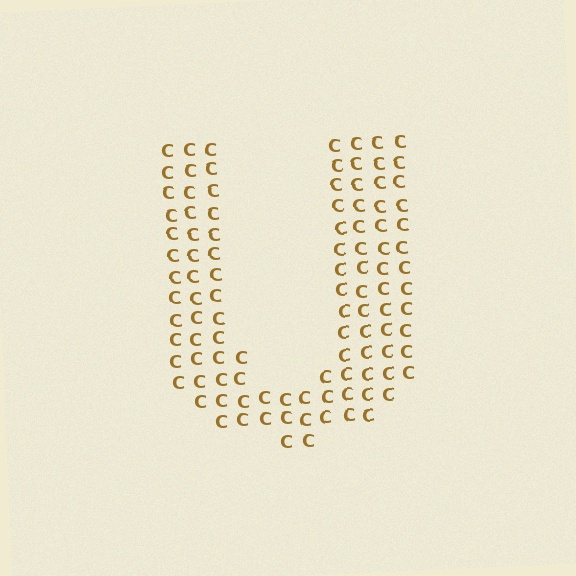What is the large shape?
The large shape is the letter U.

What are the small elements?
The small elements are letter C's.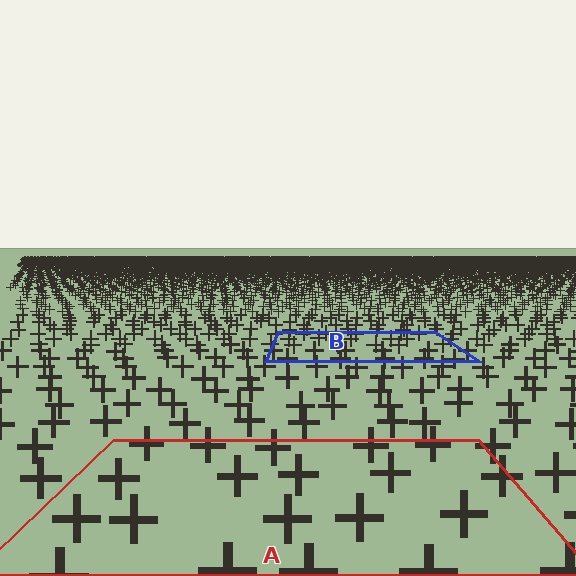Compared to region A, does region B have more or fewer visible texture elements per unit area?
Region B has more texture elements per unit area — they are packed more densely because it is farther away.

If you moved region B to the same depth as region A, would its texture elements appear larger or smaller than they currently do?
They would appear larger. At a closer depth, the same texture elements are projected at a bigger on-screen size.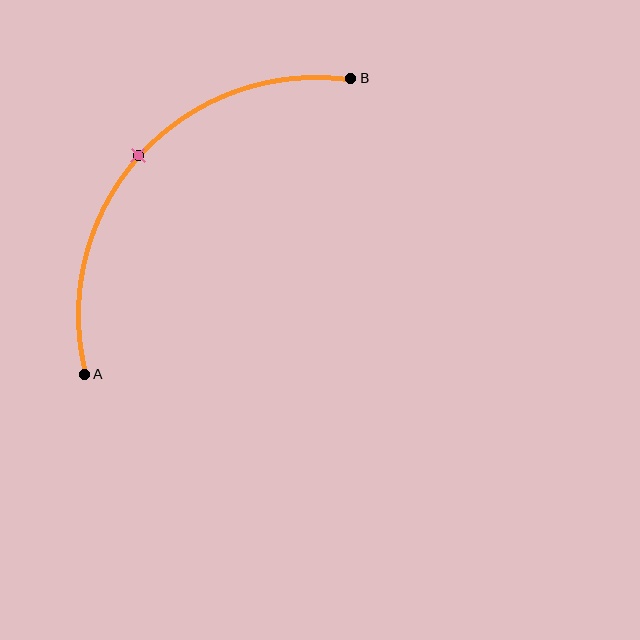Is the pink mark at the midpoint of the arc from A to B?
Yes. The pink mark lies on the arc at equal arc-length from both A and B — it is the arc midpoint.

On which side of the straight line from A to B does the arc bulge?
The arc bulges above and to the left of the straight line connecting A and B.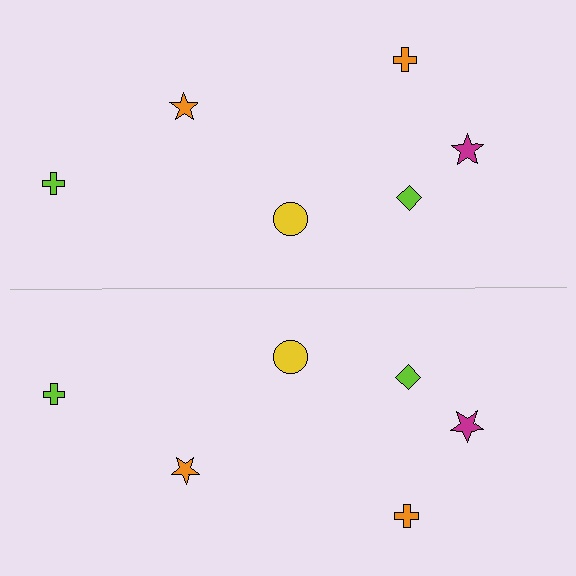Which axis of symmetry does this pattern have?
The pattern has a horizontal axis of symmetry running through the center of the image.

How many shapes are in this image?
There are 12 shapes in this image.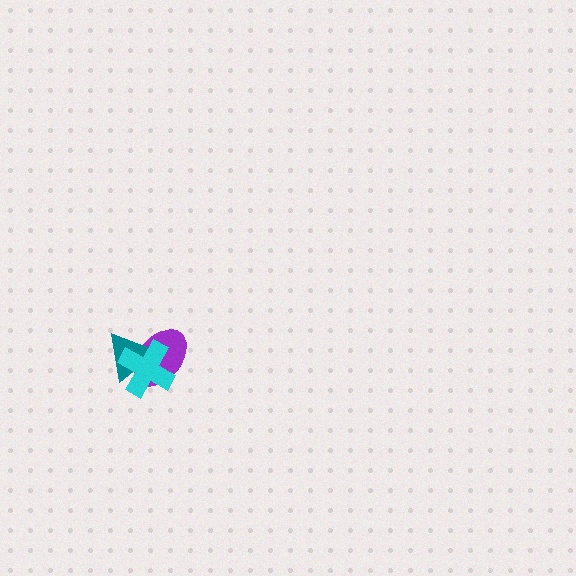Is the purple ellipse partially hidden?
Yes, it is partially covered by another shape.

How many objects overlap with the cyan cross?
2 objects overlap with the cyan cross.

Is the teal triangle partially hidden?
Yes, it is partially covered by another shape.